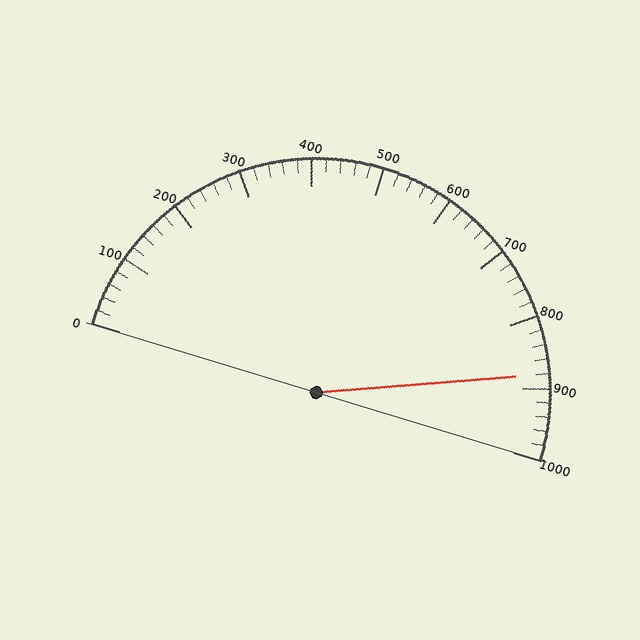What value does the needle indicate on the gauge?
The needle indicates approximately 880.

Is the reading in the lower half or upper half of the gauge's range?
The reading is in the upper half of the range (0 to 1000).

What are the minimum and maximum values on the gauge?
The gauge ranges from 0 to 1000.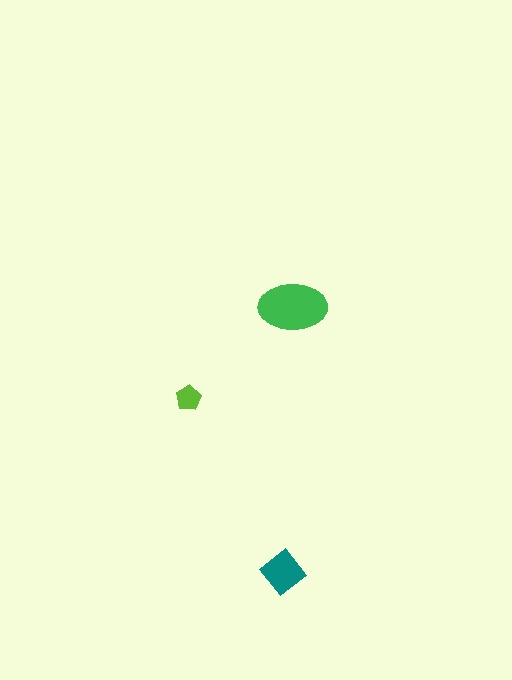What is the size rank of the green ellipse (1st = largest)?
1st.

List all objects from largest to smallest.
The green ellipse, the teal diamond, the lime pentagon.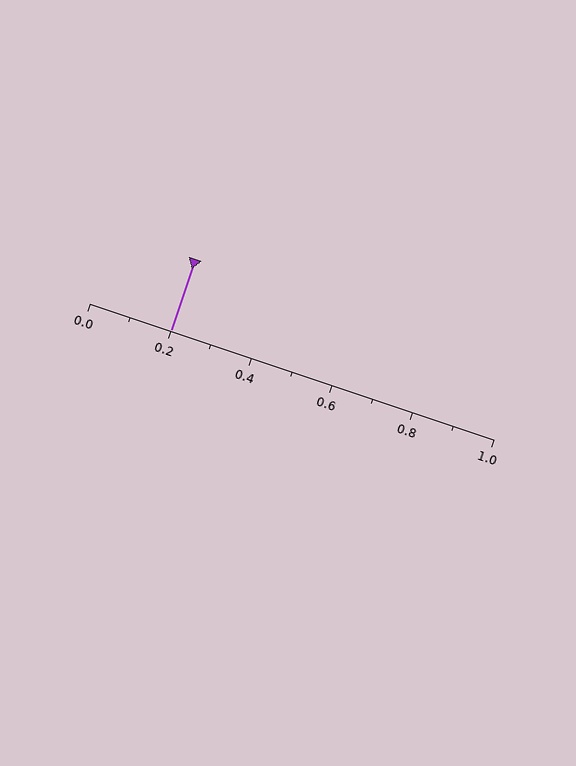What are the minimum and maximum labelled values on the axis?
The axis runs from 0.0 to 1.0.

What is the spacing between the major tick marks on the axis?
The major ticks are spaced 0.2 apart.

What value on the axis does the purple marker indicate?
The marker indicates approximately 0.2.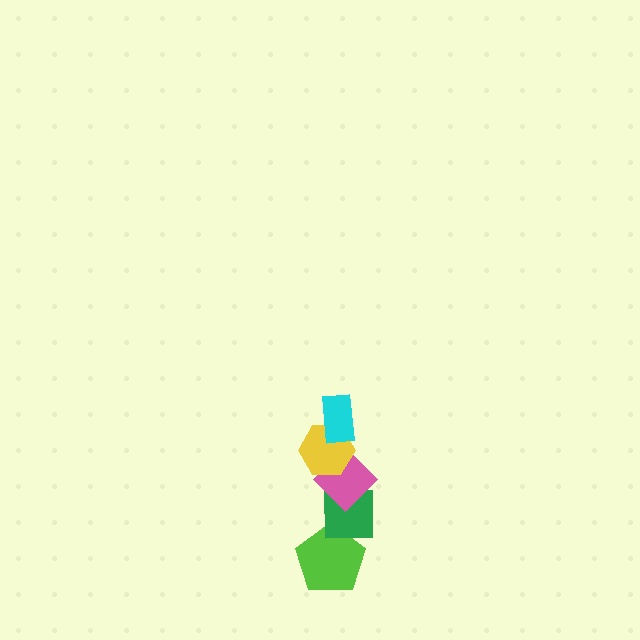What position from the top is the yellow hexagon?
The yellow hexagon is 2nd from the top.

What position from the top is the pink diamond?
The pink diamond is 3rd from the top.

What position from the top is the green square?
The green square is 4th from the top.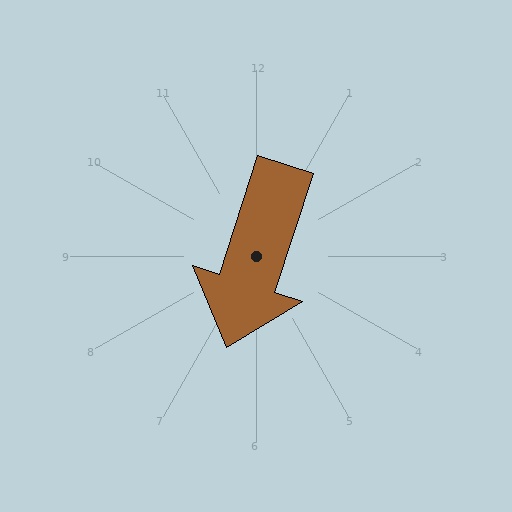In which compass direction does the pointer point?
South.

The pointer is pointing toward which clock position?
Roughly 7 o'clock.